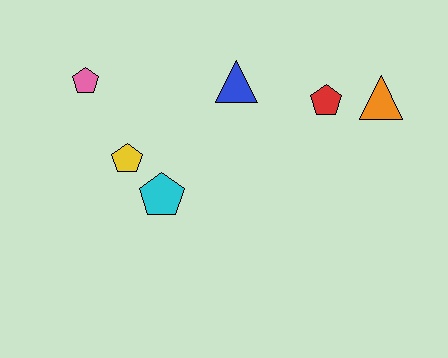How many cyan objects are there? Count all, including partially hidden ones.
There is 1 cyan object.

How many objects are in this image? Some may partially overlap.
There are 6 objects.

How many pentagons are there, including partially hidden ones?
There are 4 pentagons.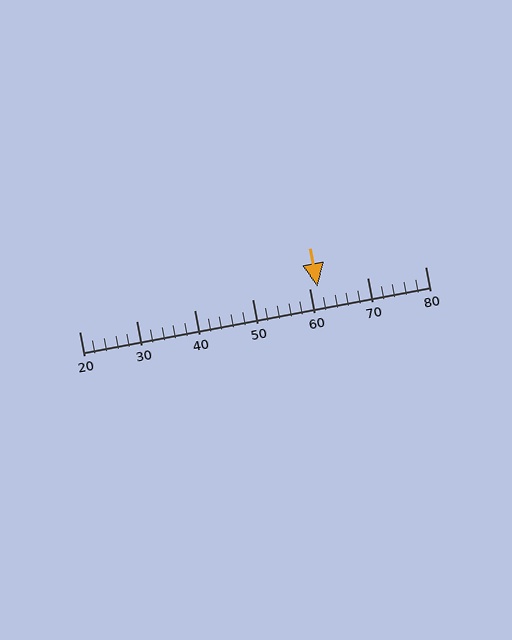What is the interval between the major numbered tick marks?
The major tick marks are spaced 10 units apart.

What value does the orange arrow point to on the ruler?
The orange arrow points to approximately 61.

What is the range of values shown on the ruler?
The ruler shows values from 20 to 80.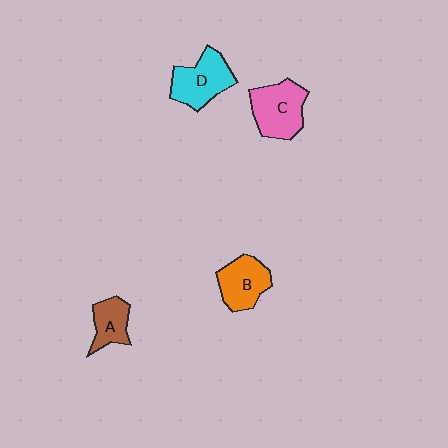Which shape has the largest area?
Shape C (pink).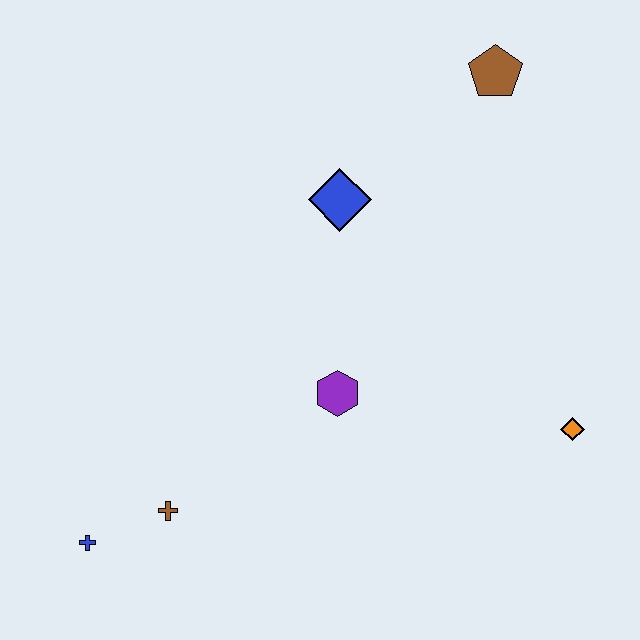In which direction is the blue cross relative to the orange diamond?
The blue cross is to the left of the orange diamond.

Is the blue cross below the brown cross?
Yes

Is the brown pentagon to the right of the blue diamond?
Yes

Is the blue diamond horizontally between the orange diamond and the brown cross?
Yes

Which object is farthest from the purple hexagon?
The brown pentagon is farthest from the purple hexagon.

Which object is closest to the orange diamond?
The purple hexagon is closest to the orange diamond.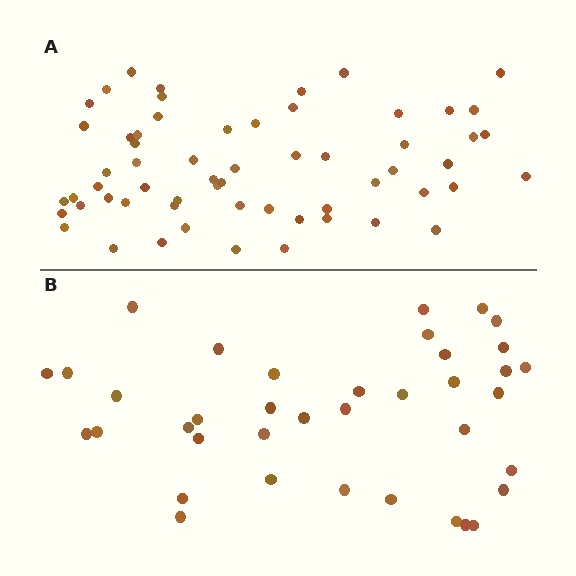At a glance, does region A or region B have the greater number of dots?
Region A (the top region) has more dots.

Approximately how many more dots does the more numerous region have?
Region A has approximately 20 more dots than region B.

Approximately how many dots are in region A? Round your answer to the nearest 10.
About 60 dots.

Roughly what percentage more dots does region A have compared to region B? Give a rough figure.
About 60% more.